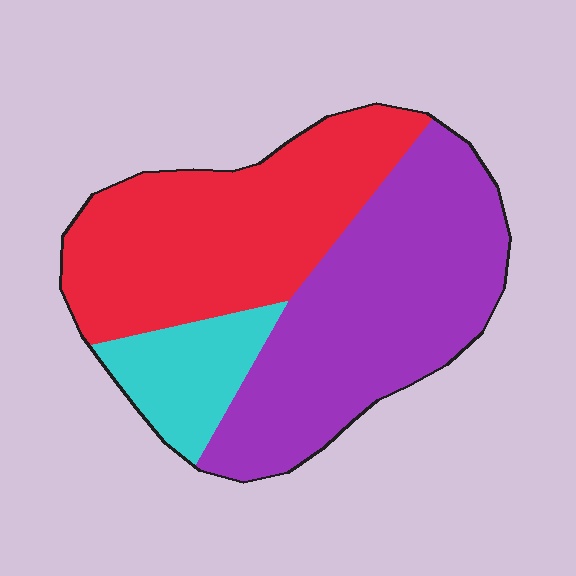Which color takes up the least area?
Cyan, at roughly 15%.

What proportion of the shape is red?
Red takes up about two fifths (2/5) of the shape.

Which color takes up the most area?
Purple, at roughly 45%.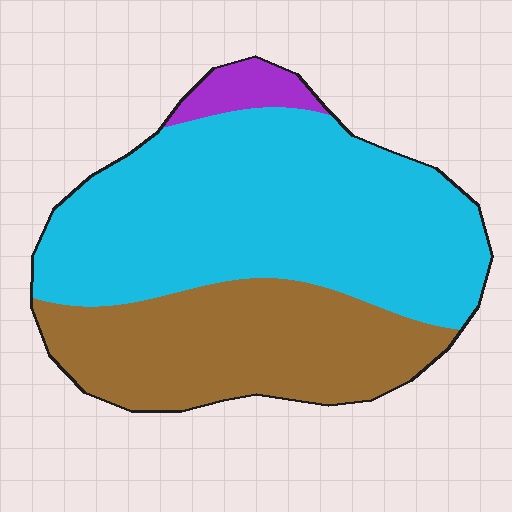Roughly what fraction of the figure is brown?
Brown takes up between a third and a half of the figure.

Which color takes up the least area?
Purple, at roughly 5%.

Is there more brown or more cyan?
Cyan.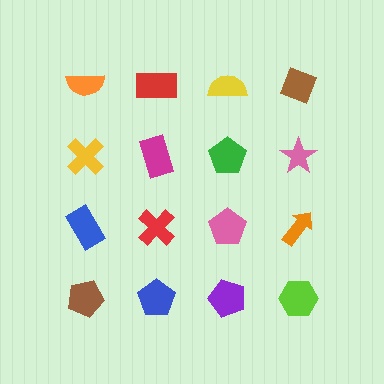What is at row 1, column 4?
A brown diamond.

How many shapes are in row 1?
4 shapes.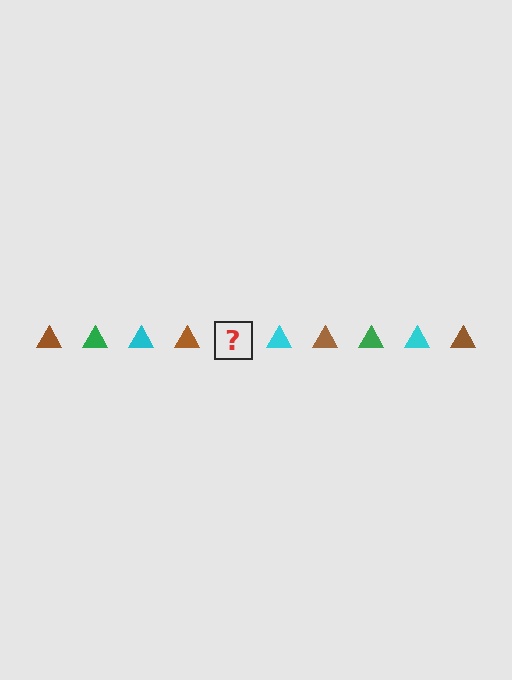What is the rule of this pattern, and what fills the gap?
The rule is that the pattern cycles through brown, green, cyan triangles. The gap should be filled with a green triangle.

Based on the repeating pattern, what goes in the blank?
The blank should be a green triangle.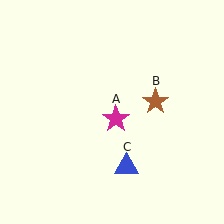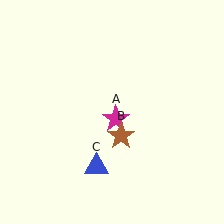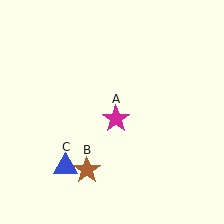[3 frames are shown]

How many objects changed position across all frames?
2 objects changed position: brown star (object B), blue triangle (object C).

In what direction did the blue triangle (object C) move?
The blue triangle (object C) moved left.